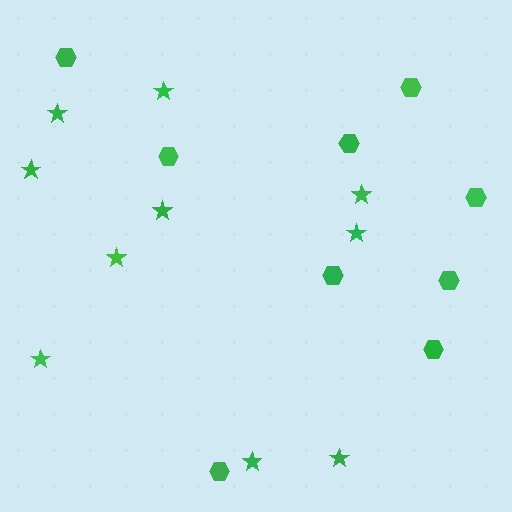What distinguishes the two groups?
There are 2 groups: one group of stars (10) and one group of hexagons (9).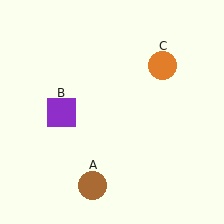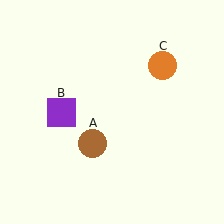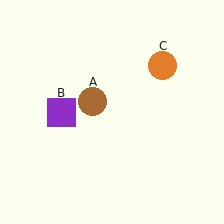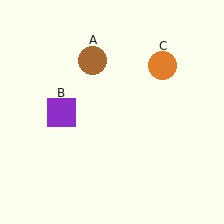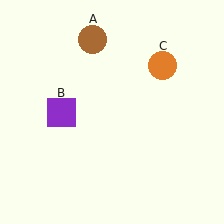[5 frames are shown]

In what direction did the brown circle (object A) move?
The brown circle (object A) moved up.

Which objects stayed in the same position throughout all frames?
Purple square (object B) and orange circle (object C) remained stationary.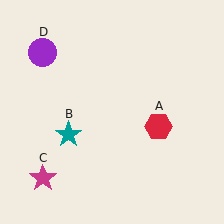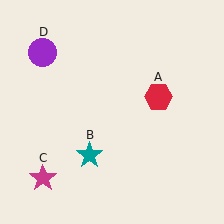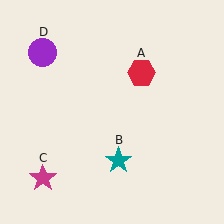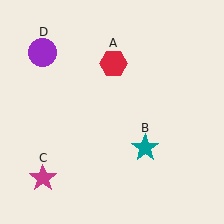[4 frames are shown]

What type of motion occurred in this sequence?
The red hexagon (object A), teal star (object B) rotated counterclockwise around the center of the scene.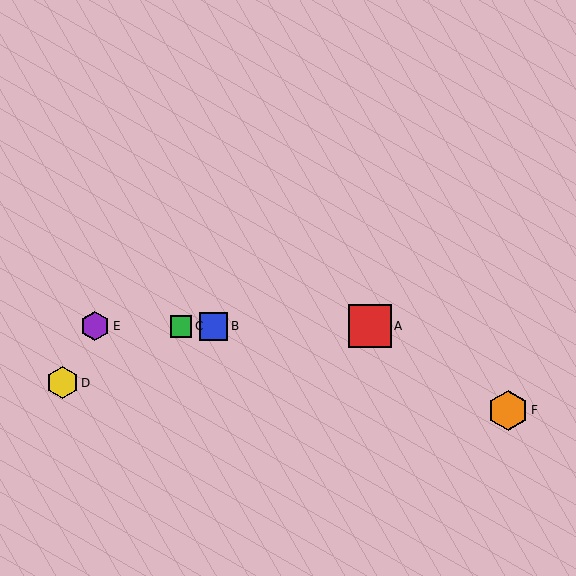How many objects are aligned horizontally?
4 objects (A, B, C, E) are aligned horizontally.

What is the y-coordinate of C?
Object C is at y≈326.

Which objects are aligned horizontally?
Objects A, B, C, E are aligned horizontally.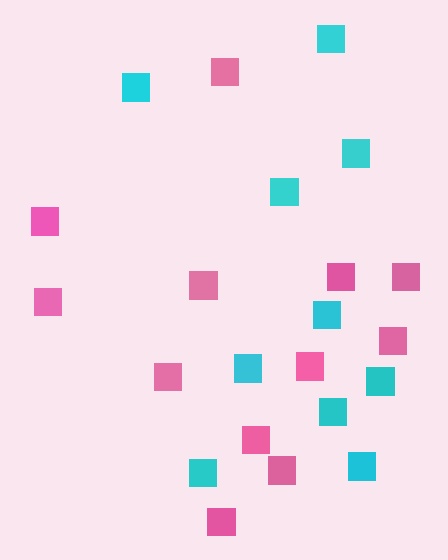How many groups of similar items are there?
There are 2 groups: one group of cyan squares (10) and one group of pink squares (12).